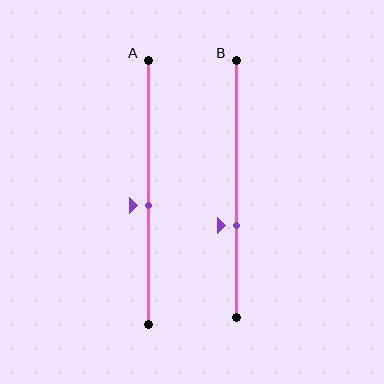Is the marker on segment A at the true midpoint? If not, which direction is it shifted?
No, the marker on segment A is shifted downward by about 5% of the segment length.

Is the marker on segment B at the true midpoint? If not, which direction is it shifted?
No, the marker on segment B is shifted downward by about 14% of the segment length.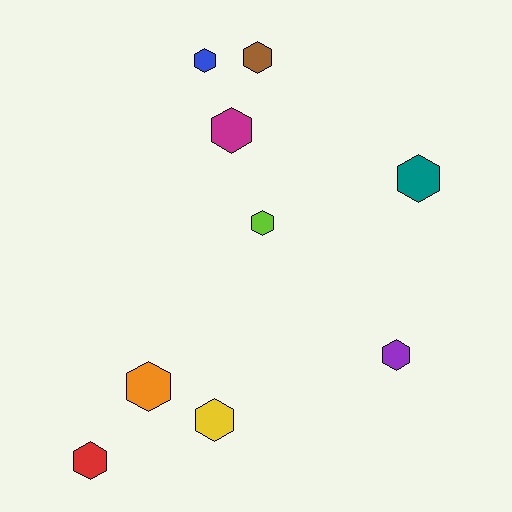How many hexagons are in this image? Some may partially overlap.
There are 9 hexagons.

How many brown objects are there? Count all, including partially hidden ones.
There is 1 brown object.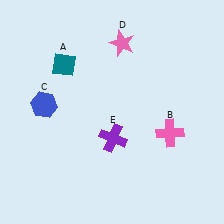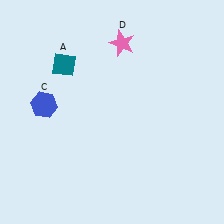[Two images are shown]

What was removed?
The purple cross (E), the pink cross (B) were removed in Image 2.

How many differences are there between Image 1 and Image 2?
There are 2 differences between the two images.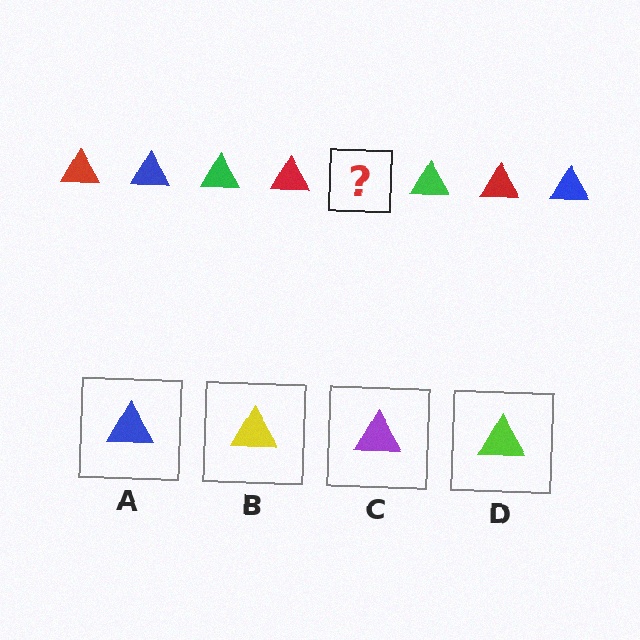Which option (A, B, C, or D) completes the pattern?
A.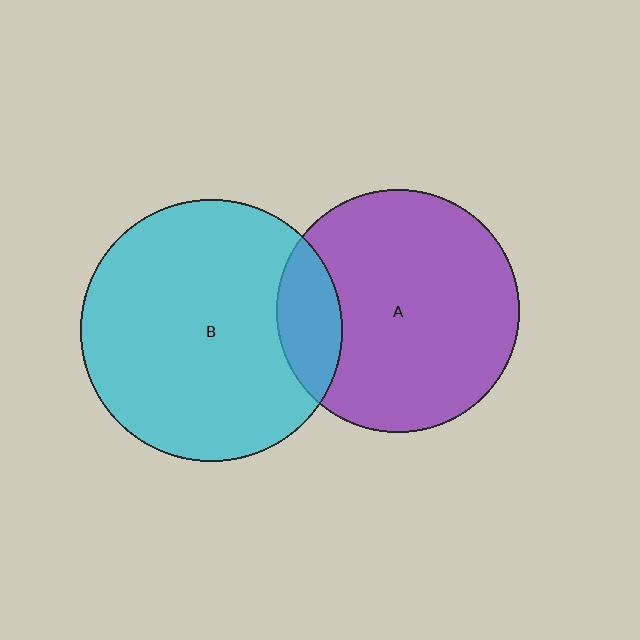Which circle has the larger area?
Circle B (cyan).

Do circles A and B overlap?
Yes.